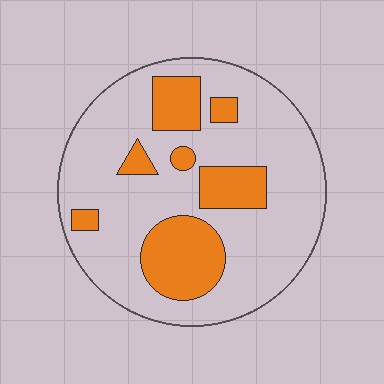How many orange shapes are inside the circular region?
7.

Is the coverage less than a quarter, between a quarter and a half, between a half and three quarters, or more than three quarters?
Less than a quarter.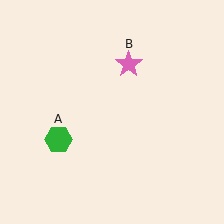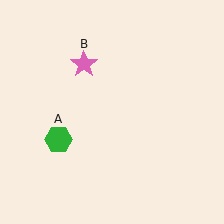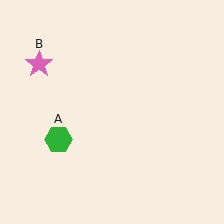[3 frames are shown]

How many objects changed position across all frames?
1 object changed position: pink star (object B).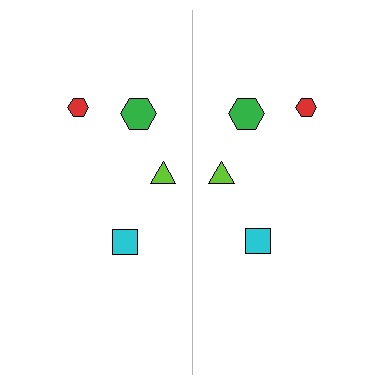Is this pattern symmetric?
Yes, this pattern has bilateral (reflection) symmetry.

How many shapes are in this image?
There are 8 shapes in this image.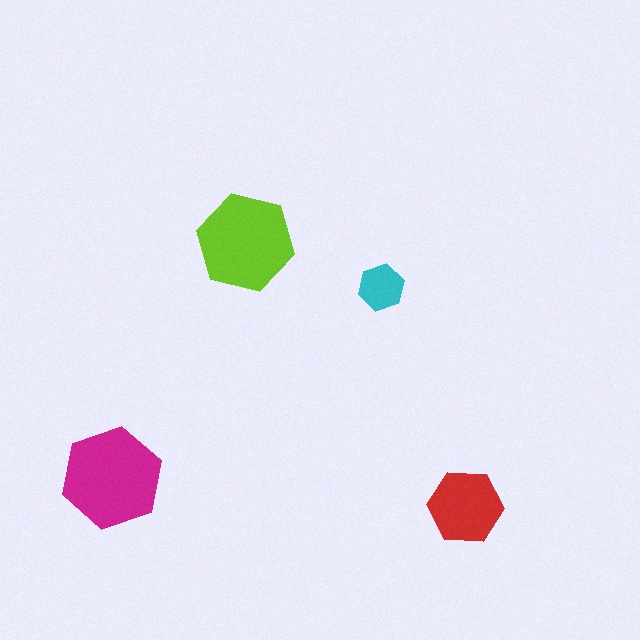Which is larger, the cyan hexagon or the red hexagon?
The red one.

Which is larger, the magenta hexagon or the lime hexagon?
The magenta one.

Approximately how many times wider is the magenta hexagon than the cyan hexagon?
About 2 times wider.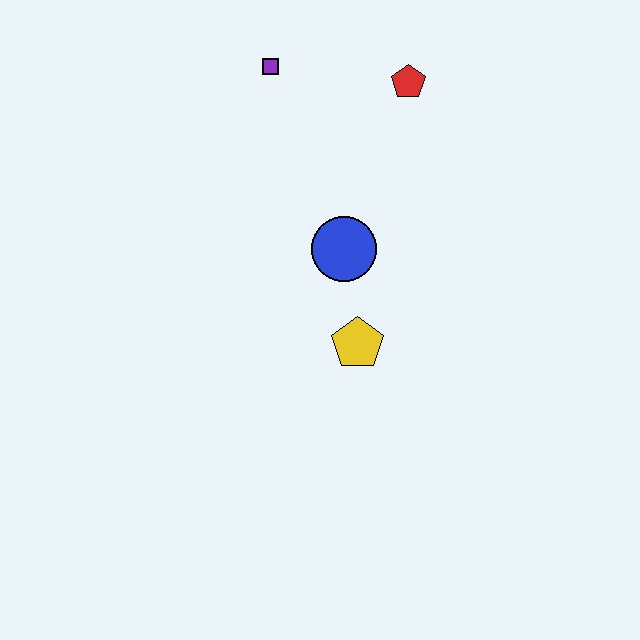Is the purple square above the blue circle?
Yes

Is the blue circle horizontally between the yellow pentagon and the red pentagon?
No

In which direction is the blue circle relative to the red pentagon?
The blue circle is below the red pentagon.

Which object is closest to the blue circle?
The yellow pentagon is closest to the blue circle.